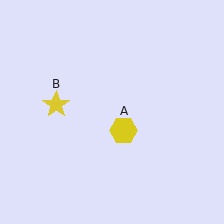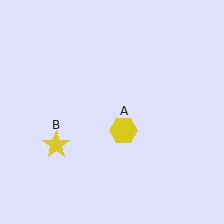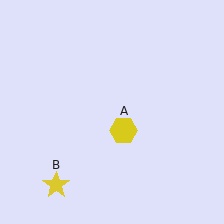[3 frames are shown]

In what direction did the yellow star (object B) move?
The yellow star (object B) moved down.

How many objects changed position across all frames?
1 object changed position: yellow star (object B).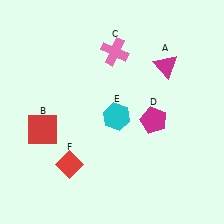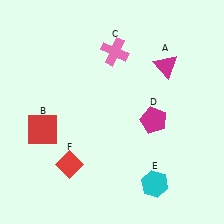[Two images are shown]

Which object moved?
The cyan hexagon (E) moved down.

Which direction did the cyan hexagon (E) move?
The cyan hexagon (E) moved down.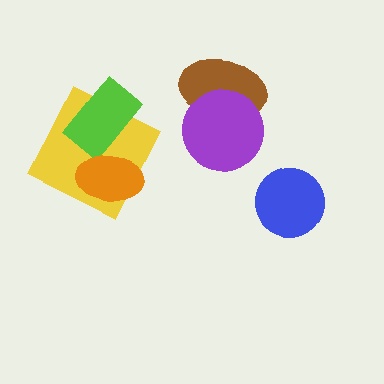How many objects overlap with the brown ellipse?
1 object overlaps with the brown ellipse.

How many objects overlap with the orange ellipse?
2 objects overlap with the orange ellipse.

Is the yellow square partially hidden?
Yes, it is partially covered by another shape.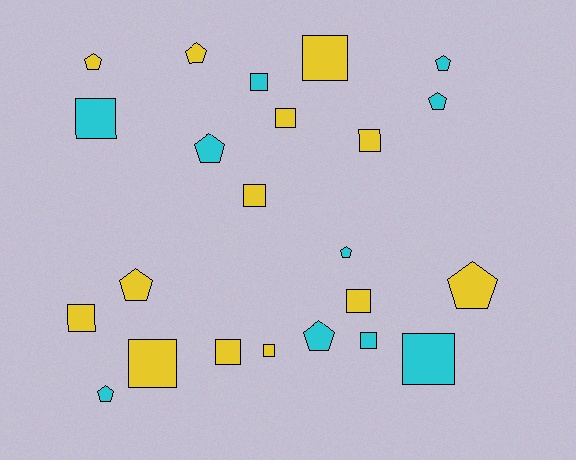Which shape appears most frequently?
Square, with 13 objects.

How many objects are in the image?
There are 23 objects.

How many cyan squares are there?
There are 4 cyan squares.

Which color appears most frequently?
Yellow, with 13 objects.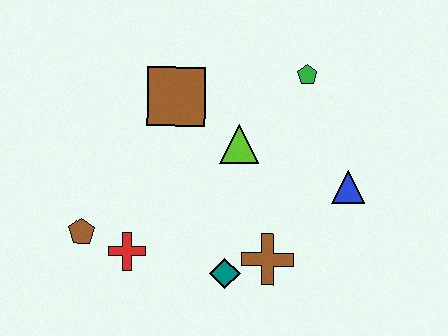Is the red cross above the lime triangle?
No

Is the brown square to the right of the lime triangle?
No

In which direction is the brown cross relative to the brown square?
The brown cross is below the brown square.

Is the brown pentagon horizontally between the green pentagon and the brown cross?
No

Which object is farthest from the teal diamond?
The green pentagon is farthest from the teal diamond.